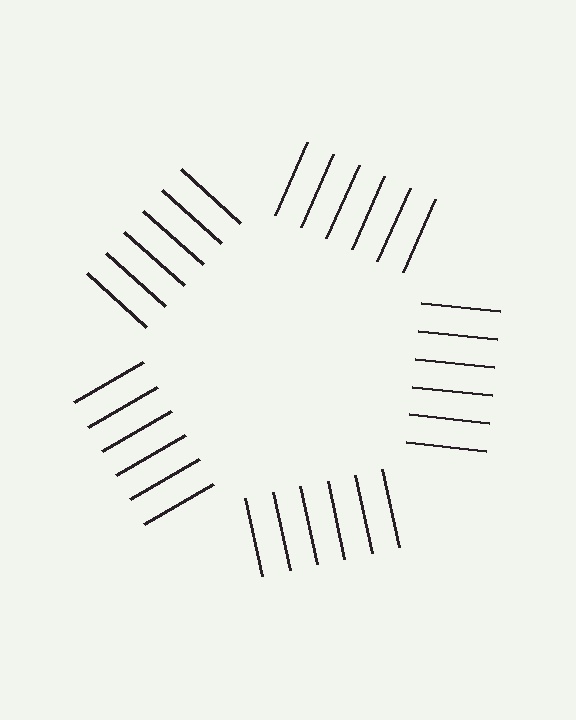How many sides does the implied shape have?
5 sides — the line-ends trace a pentagon.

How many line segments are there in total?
30 — 6 along each of the 5 edges.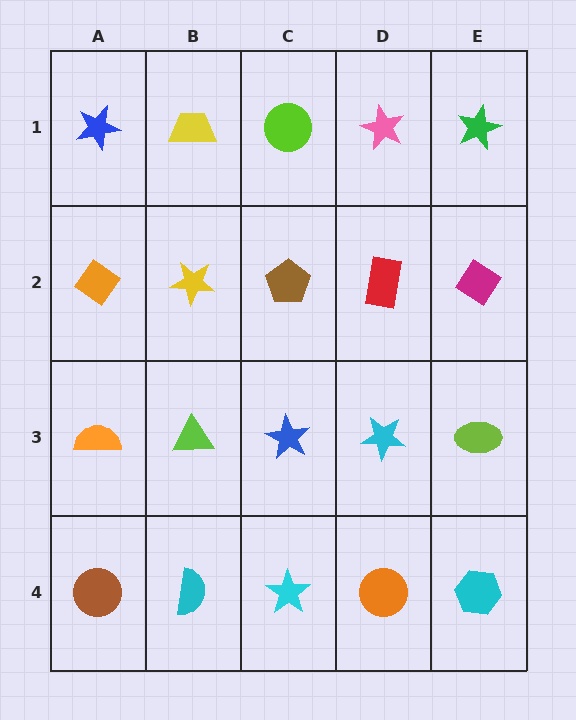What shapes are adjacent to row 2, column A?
A blue star (row 1, column A), an orange semicircle (row 3, column A), a yellow star (row 2, column B).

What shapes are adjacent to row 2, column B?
A yellow trapezoid (row 1, column B), a lime triangle (row 3, column B), an orange diamond (row 2, column A), a brown pentagon (row 2, column C).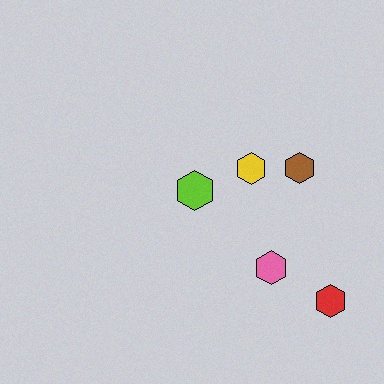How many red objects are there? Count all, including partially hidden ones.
There is 1 red object.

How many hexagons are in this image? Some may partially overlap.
There are 5 hexagons.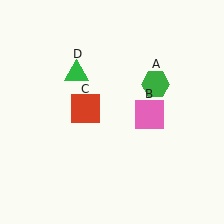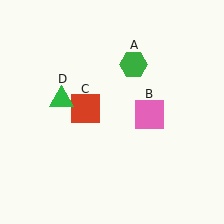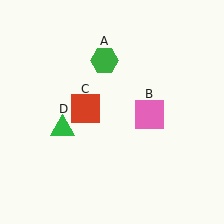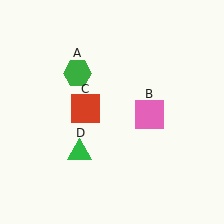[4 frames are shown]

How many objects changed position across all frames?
2 objects changed position: green hexagon (object A), green triangle (object D).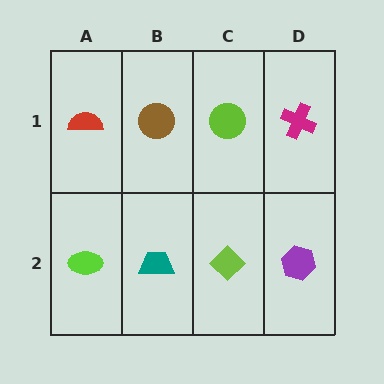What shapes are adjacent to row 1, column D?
A purple hexagon (row 2, column D), a lime circle (row 1, column C).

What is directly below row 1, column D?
A purple hexagon.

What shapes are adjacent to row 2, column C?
A lime circle (row 1, column C), a teal trapezoid (row 2, column B), a purple hexagon (row 2, column D).